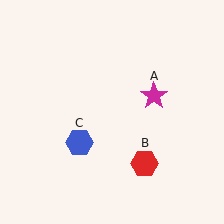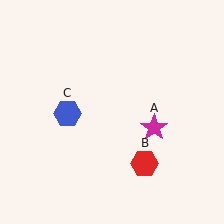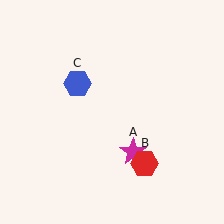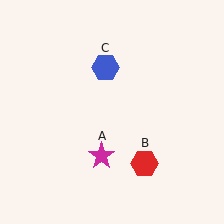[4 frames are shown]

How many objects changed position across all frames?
2 objects changed position: magenta star (object A), blue hexagon (object C).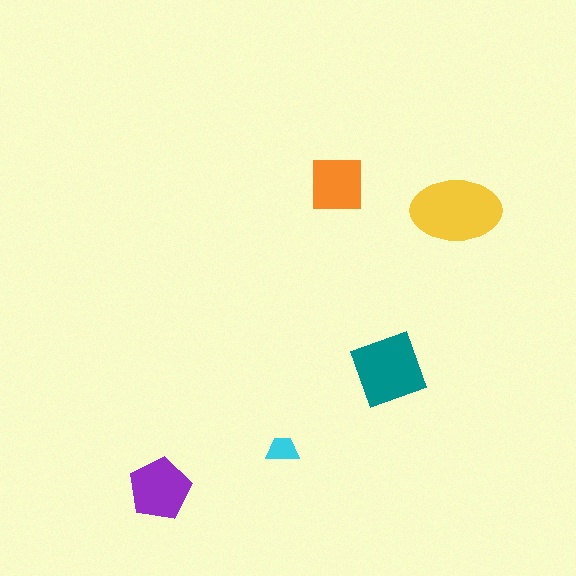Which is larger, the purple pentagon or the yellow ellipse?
The yellow ellipse.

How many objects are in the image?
There are 5 objects in the image.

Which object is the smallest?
The cyan trapezoid.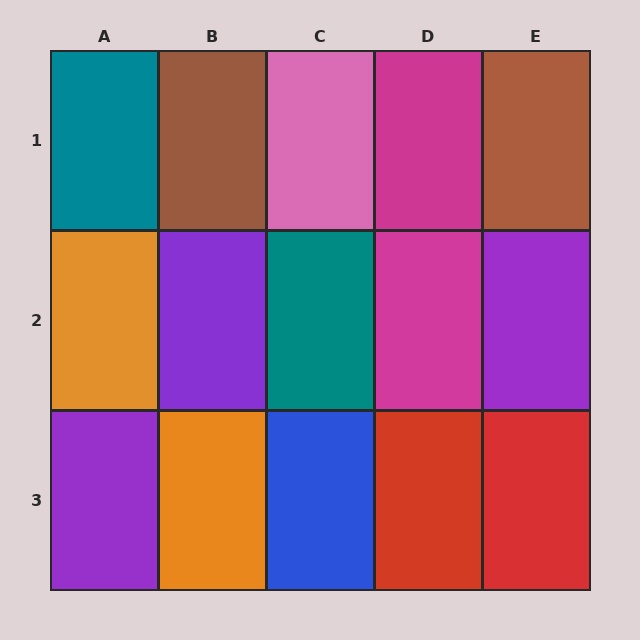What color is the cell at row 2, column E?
Purple.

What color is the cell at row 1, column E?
Brown.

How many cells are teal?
2 cells are teal.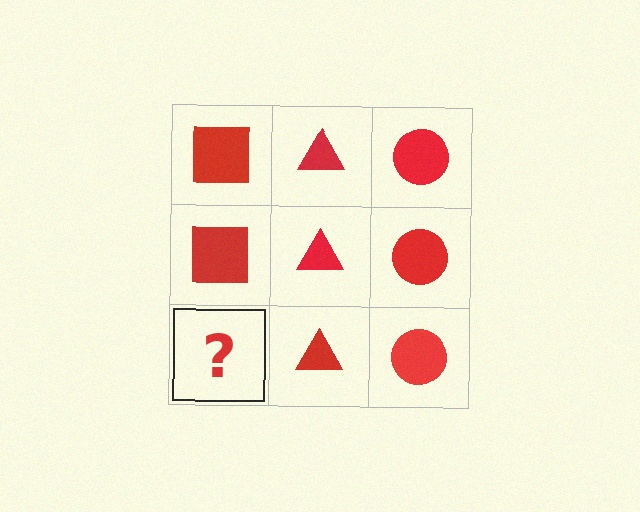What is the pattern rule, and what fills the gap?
The rule is that each column has a consistent shape. The gap should be filled with a red square.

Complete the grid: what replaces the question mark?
The question mark should be replaced with a red square.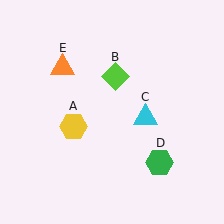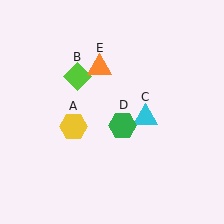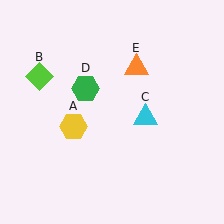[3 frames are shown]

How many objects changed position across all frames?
3 objects changed position: lime diamond (object B), green hexagon (object D), orange triangle (object E).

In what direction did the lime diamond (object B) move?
The lime diamond (object B) moved left.